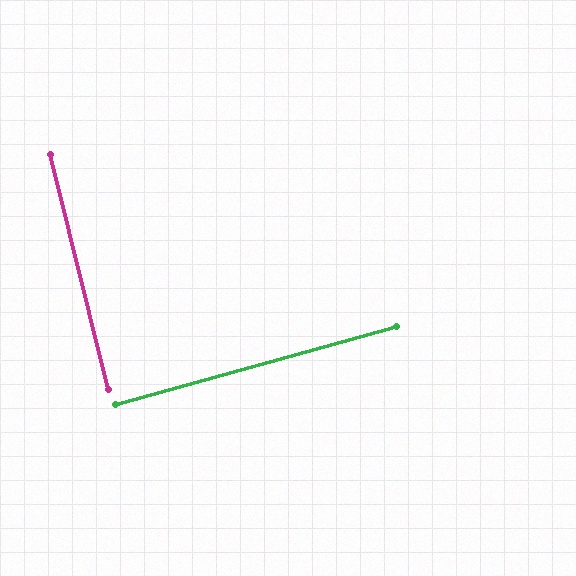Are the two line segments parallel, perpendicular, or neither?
Perpendicular — they meet at approximately 88°.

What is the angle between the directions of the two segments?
Approximately 88 degrees.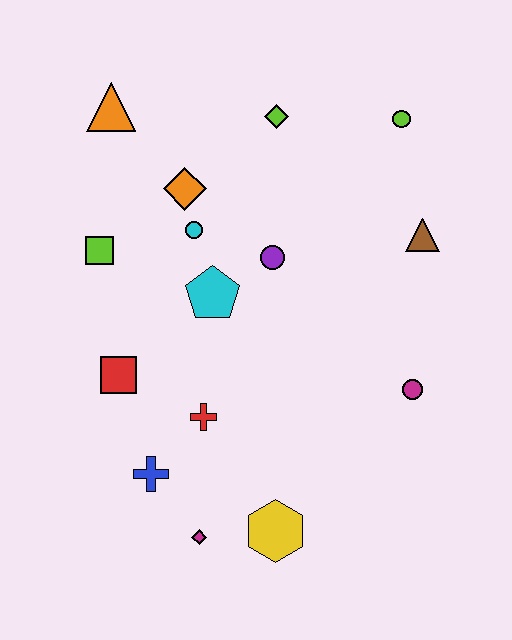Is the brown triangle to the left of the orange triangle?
No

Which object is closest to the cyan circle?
The orange diamond is closest to the cyan circle.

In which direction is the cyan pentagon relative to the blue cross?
The cyan pentagon is above the blue cross.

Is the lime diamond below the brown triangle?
No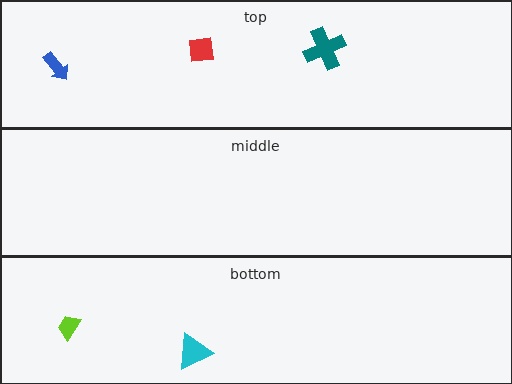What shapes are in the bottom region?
The lime trapezoid, the cyan triangle.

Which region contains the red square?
The top region.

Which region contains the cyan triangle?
The bottom region.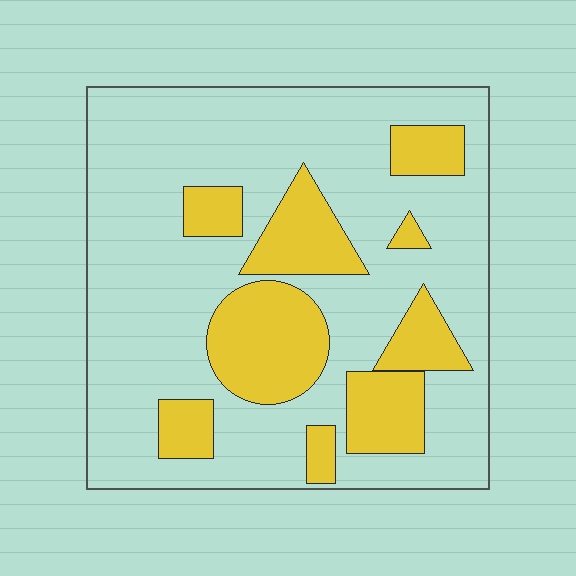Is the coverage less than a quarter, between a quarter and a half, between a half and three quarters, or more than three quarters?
Between a quarter and a half.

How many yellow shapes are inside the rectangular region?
9.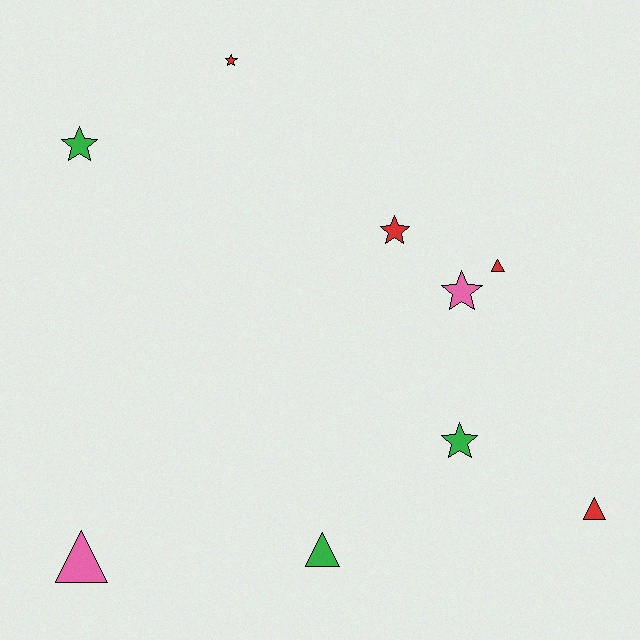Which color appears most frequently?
Red, with 4 objects.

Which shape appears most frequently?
Star, with 5 objects.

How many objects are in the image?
There are 9 objects.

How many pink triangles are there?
There is 1 pink triangle.